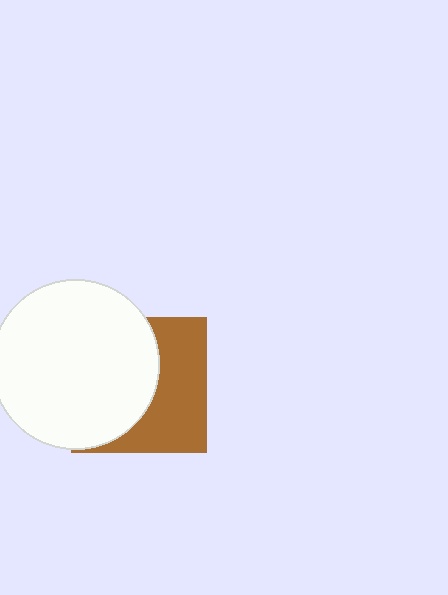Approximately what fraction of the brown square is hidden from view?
Roughly 54% of the brown square is hidden behind the white circle.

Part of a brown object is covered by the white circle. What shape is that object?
It is a square.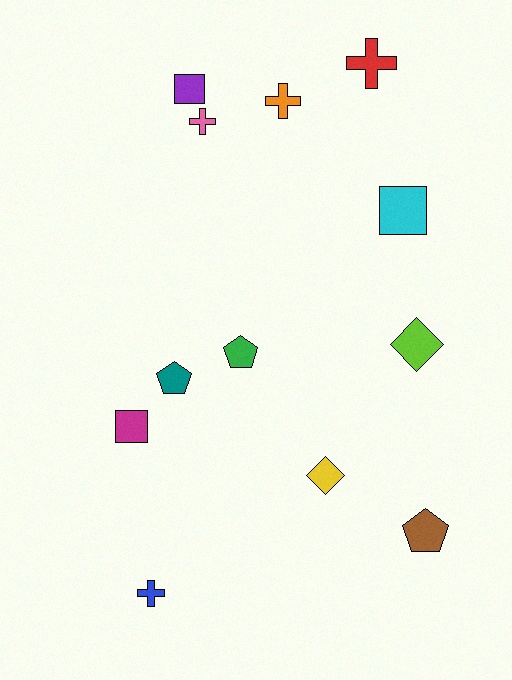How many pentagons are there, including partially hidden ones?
There are 3 pentagons.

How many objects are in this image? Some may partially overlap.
There are 12 objects.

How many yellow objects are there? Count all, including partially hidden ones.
There is 1 yellow object.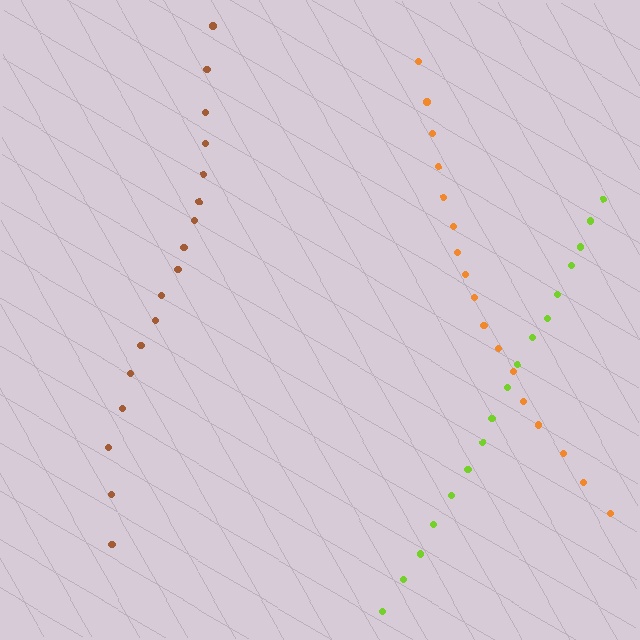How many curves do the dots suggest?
There are 3 distinct paths.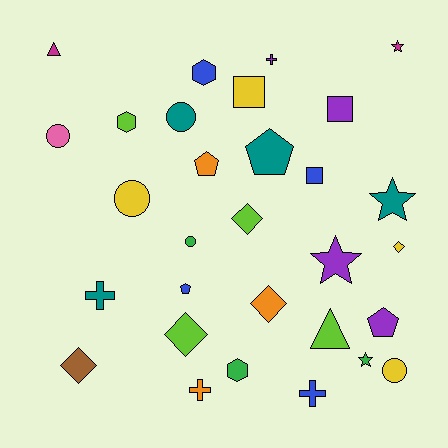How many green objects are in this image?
There are 3 green objects.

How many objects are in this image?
There are 30 objects.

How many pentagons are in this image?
There are 4 pentagons.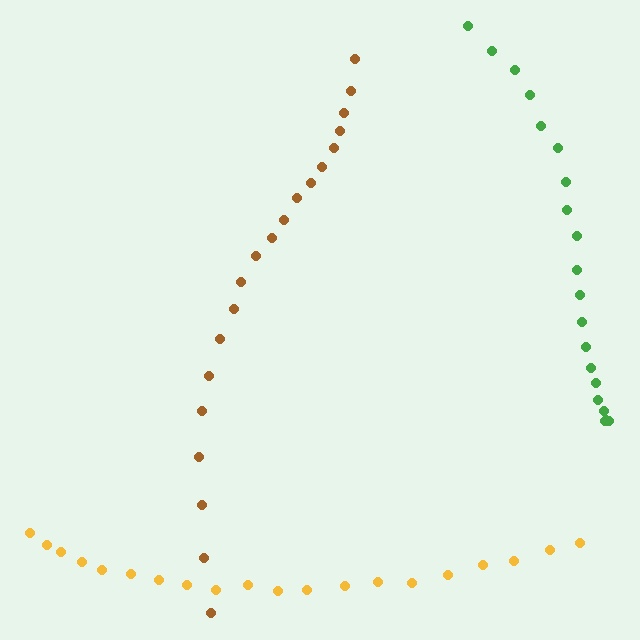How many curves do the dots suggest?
There are 3 distinct paths.